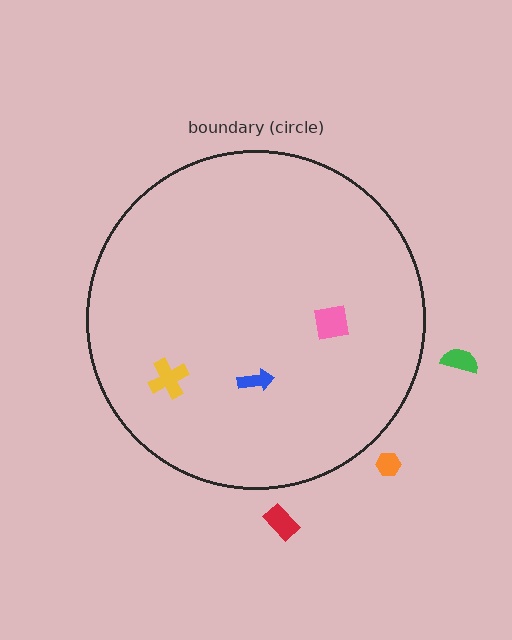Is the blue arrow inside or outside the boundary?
Inside.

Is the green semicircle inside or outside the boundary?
Outside.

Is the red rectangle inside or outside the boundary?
Outside.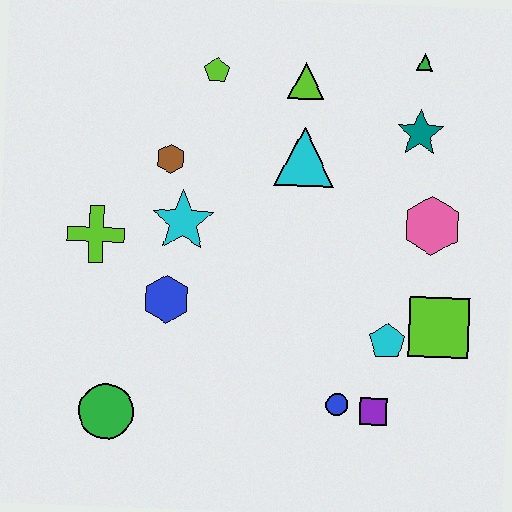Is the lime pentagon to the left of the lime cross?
No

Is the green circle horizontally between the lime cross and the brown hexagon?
Yes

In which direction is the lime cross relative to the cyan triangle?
The lime cross is to the left of the cyan triangle.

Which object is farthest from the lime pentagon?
The purple square is farthest from the lime pentagon.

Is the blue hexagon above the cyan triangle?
No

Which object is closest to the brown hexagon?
The cyan star is closest to the brown hexagon.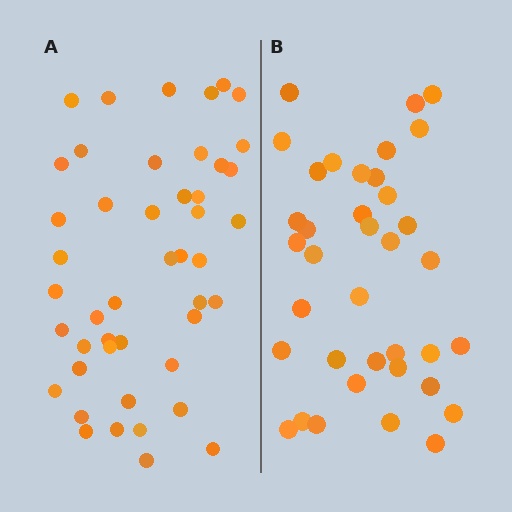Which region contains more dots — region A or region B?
Region A (the left region) has more dots.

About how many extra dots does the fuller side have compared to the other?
Region A has roughly 8 or so more dots than region B.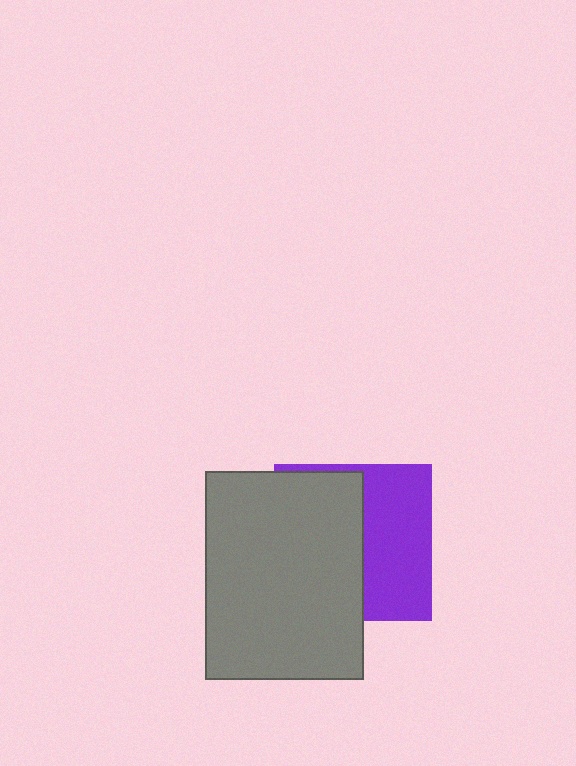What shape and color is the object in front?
The object in front is a gray rectangle.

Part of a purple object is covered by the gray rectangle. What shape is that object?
It is a square.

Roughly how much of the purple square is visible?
About half of it is visible (roughly 46%).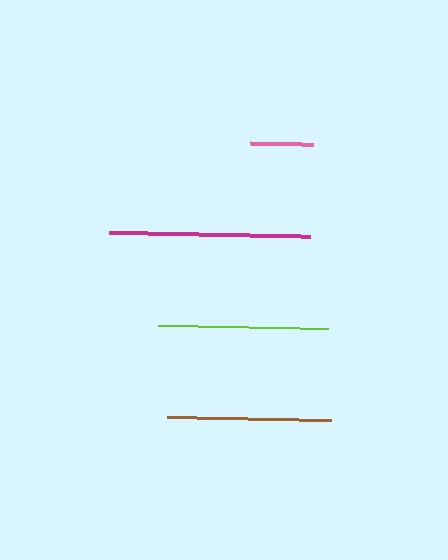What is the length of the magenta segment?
The magenta segment is approximately 201 pixels long.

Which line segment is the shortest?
The pink line is the shortest at approximately 63 pixels.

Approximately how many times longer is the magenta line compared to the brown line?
The magenta line is approximately 1.2 times the length of the brown line.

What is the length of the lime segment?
The lime segment is approximately 170 pixels long.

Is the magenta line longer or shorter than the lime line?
The magenta line is longer than the lime line.